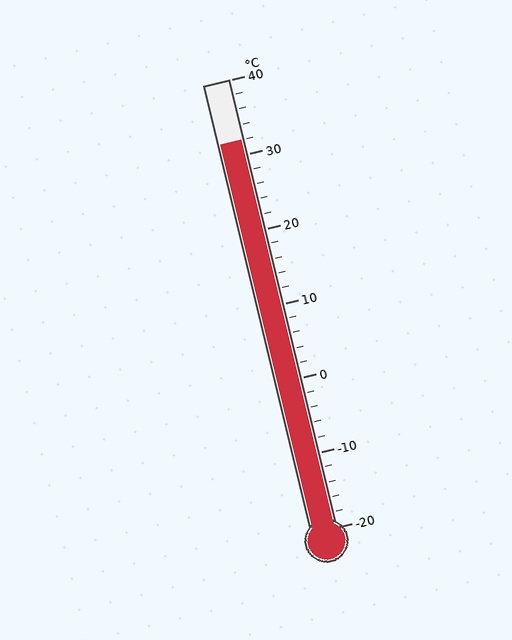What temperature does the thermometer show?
The thermometer shows approximately 32°C.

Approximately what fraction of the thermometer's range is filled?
The thermometer is filled to approximately 85% of its range.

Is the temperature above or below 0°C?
The temperature is above 0°C.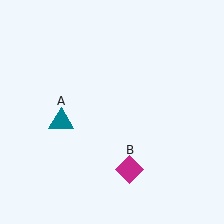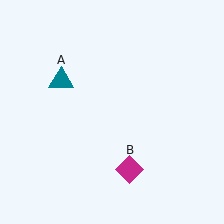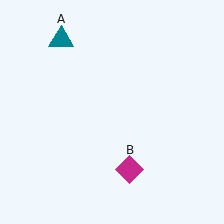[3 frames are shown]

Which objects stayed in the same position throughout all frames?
Magenta diamond (object B) remained stationary.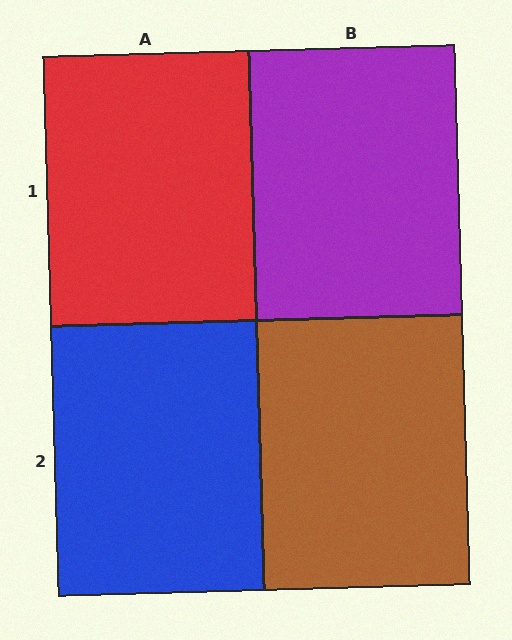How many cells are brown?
1 cell is brown.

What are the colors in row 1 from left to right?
Red, purple.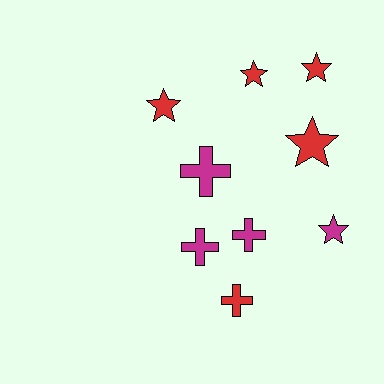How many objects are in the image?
There are 9 objects.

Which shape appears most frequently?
Star, with 5 objects.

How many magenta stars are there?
There is 1 magenta star.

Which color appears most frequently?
Red, with 5 objects.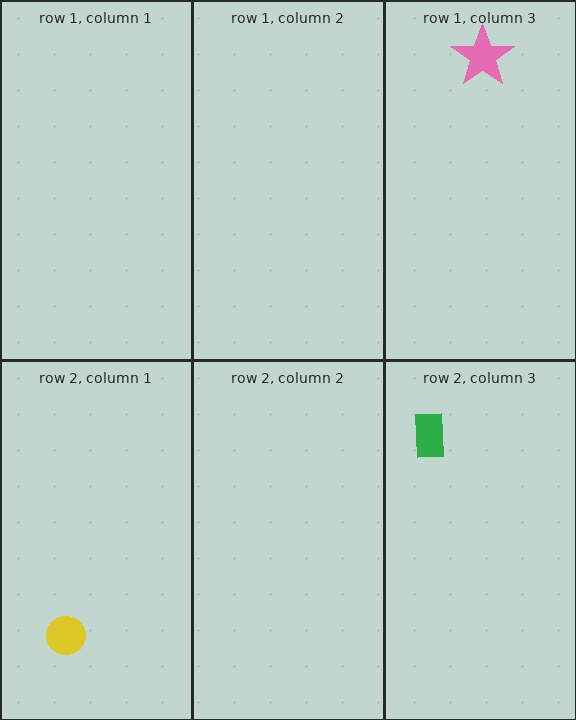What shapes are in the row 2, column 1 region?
The yellow circle.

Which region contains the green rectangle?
The row 2, column 3 region.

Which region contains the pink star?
The row 1, column 3 region.